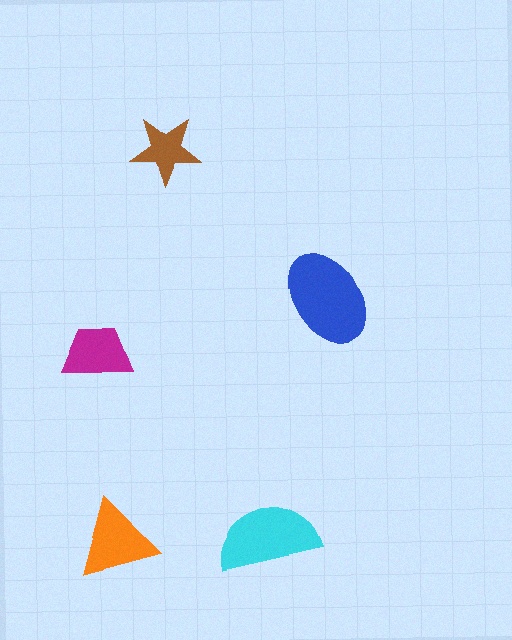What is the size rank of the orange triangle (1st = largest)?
3rd.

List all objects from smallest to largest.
The brown star, the magenta trapezoid, the orange triangle, the cyan semicircle, the blue ellipse.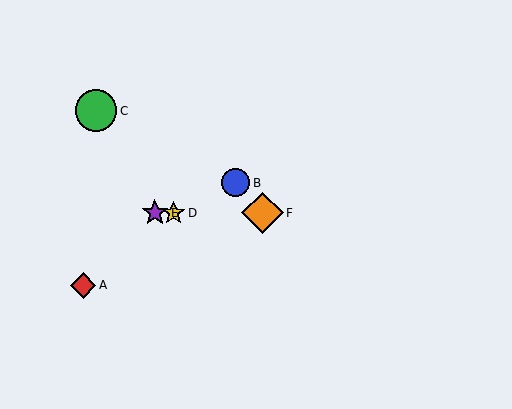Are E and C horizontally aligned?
No, E is at y≈213 and C is at y≈111.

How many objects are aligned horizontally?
3 objects (D, E, F) are aligned horizontally.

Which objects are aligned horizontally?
Objects D, E, F are aligned horizontally.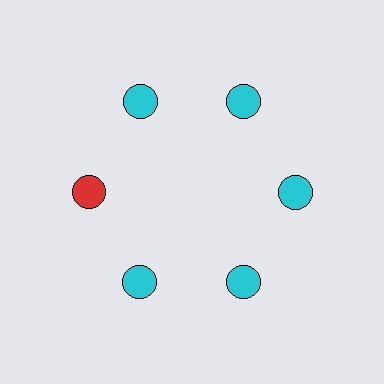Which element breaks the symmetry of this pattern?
The red circle at roughly the 9 o'clock position breaks the symmetry. All other shapes are cyan circles.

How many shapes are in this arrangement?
There are 6 shapes arranged in a ring pattern.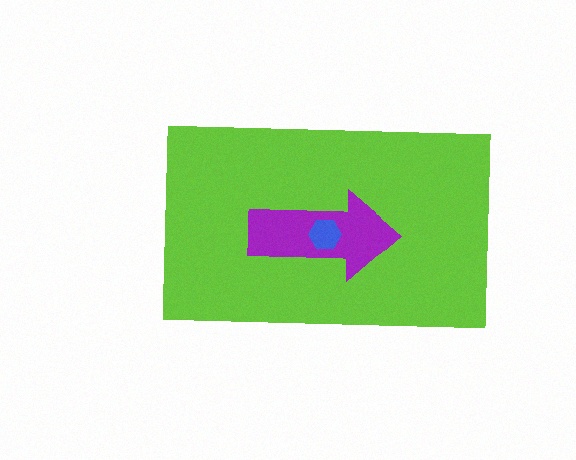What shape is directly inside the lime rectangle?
The purple arrow.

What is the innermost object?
The blue hexagon.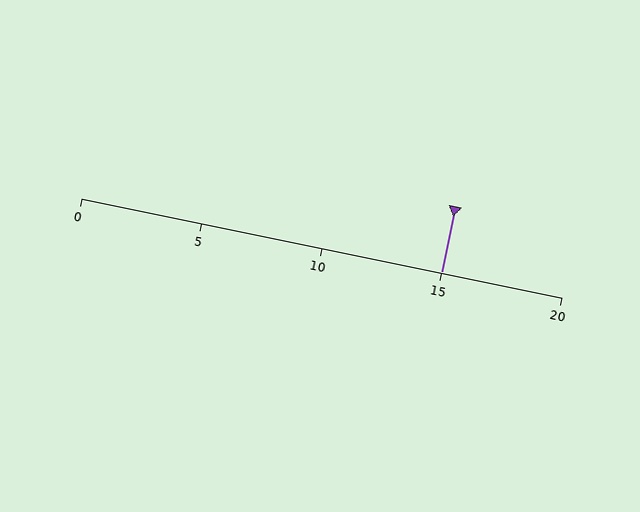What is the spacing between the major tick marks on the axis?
The major ticks are spaced 5 apart.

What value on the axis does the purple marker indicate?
The marker indicates approximately 15.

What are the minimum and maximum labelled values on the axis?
The axis runs from 0 to 20.